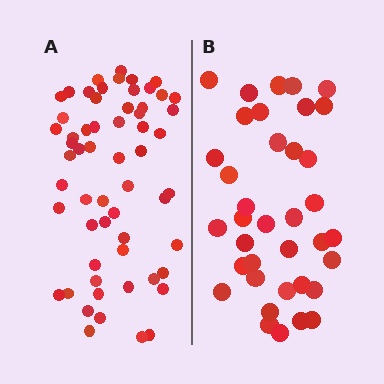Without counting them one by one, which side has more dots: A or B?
Region A (the left region) has more dots.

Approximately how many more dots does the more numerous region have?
Region A has approximately 20 more dots than region B.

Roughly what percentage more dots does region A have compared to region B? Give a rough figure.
About 60% more.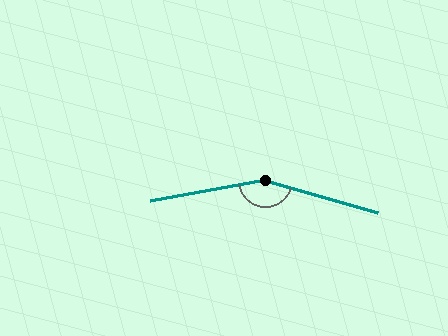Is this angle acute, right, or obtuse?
It is obtuse.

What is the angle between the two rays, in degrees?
Approximately 154 degrees.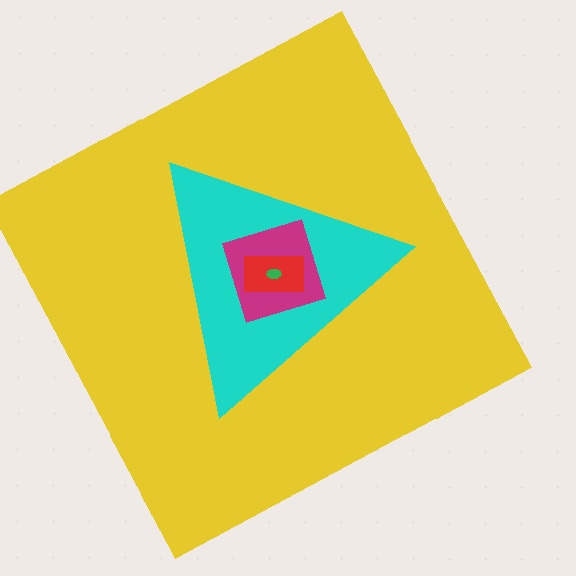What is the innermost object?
The green ellipse.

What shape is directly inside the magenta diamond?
The red rectangle.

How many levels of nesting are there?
5.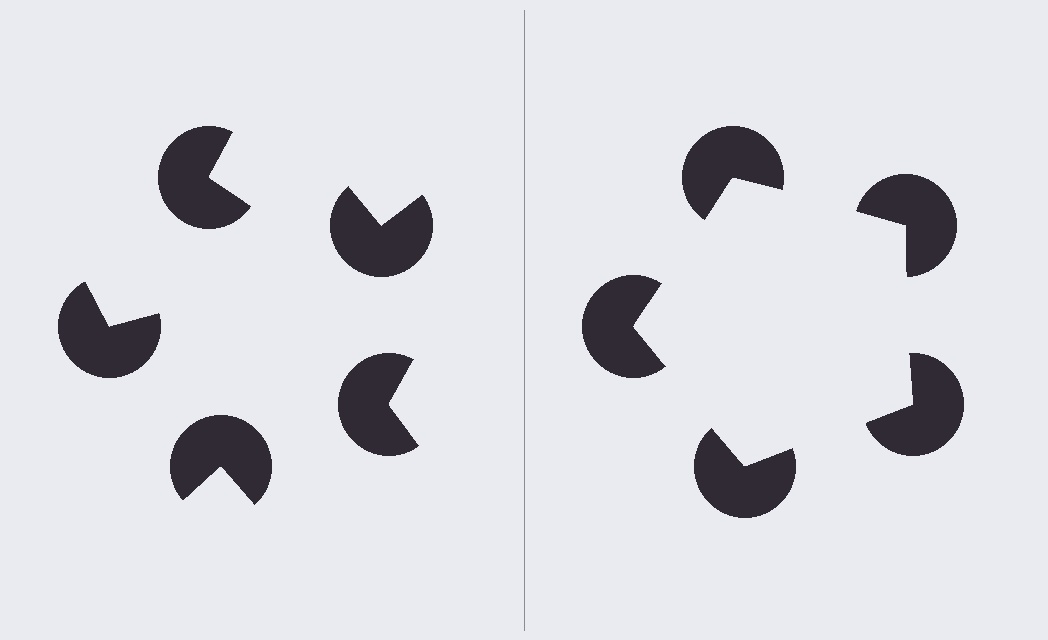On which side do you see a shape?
An illusory pentagon appears on the right side. On the left side the wedge cuts are rotated, so no coherent shape forms.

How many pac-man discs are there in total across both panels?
10 — 5 on each side.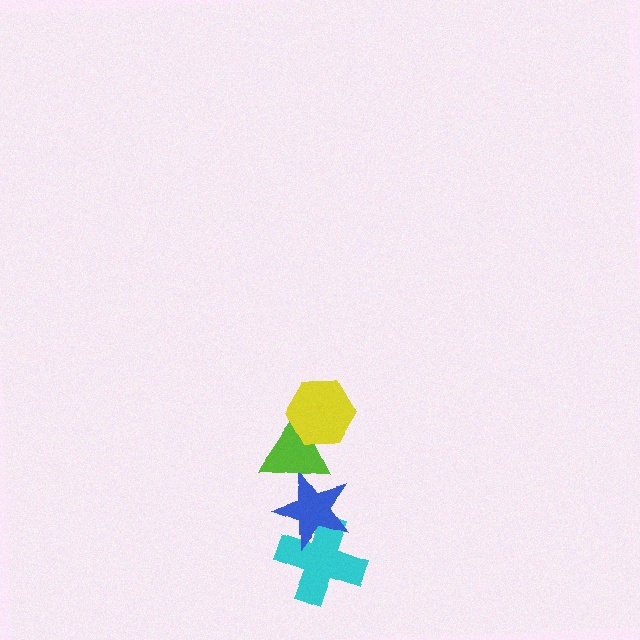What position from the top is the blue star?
The blue star is 3rd from the top.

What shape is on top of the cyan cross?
The blue star is on top of the cyan cross.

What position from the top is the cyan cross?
The cyan cross is 4th from the top.